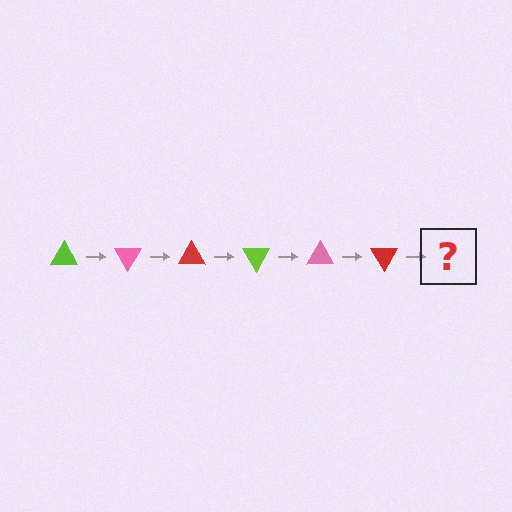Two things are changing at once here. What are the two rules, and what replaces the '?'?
The two rules are that it rotates 60 degrees each step and the color cycles through lime, pink, and red. The '?' should be a lime triangle, rotated 360 degrees from the start.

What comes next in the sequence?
The next element should be a lime triangle, rotated 360 degrees from the start.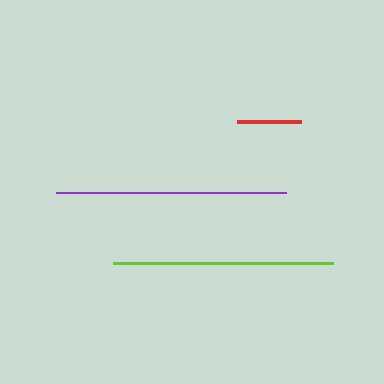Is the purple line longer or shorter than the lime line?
The purple line is longer than the lime line.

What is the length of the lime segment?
The lime segment is approximately 220 pixels long.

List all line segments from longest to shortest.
From longest to shortest: purple, lime, red.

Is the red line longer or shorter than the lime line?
The lime line is longer than the red line.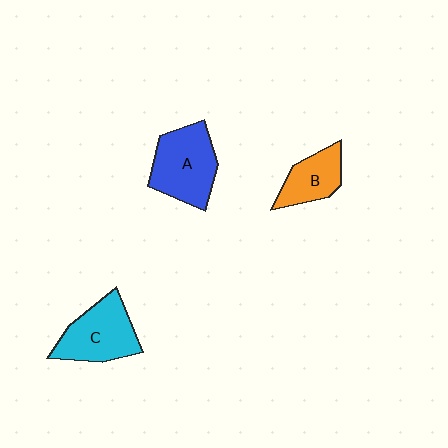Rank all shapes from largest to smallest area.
From largest to smallest: A (blue), C (cyan), B (orange).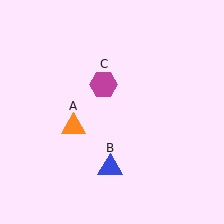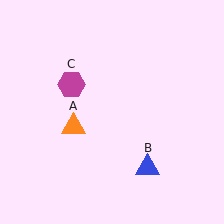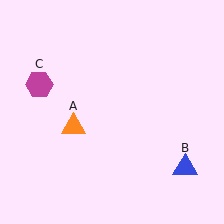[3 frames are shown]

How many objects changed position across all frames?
2 objects changed position: blue triangle (object B), magenta hexagon (object C).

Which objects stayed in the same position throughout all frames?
Orange triangle (object A) remained stationary.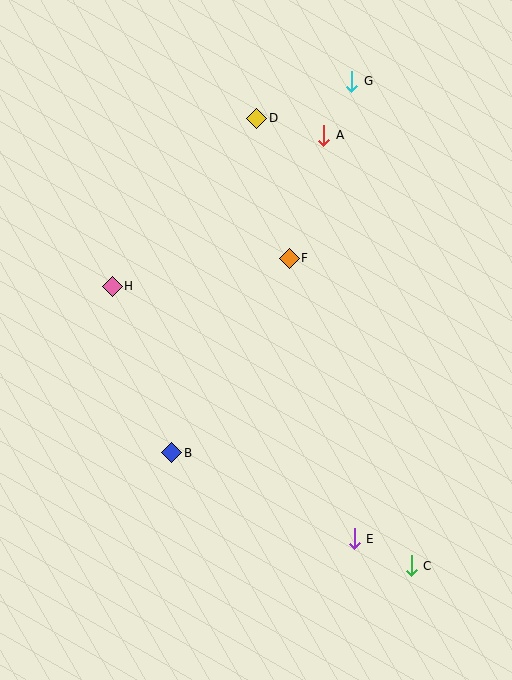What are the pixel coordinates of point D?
Point D is at (257, 118).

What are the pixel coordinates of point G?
Point G is at (352, 81).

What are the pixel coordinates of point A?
Point A is at (324, 135).